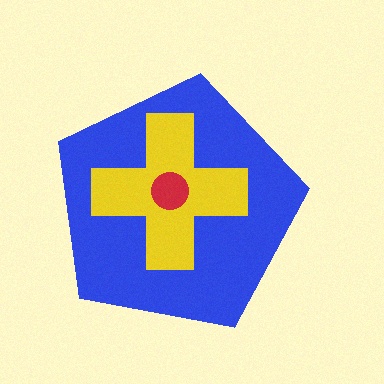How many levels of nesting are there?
3.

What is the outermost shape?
The blue pentagon.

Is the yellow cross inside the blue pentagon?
Yes.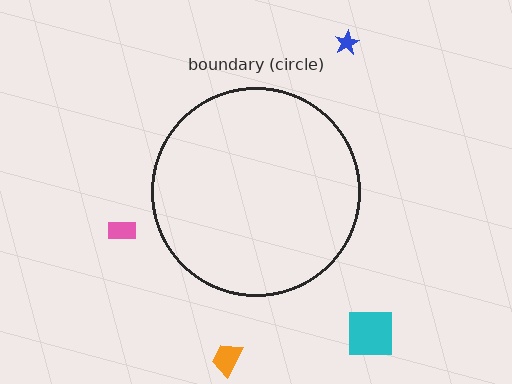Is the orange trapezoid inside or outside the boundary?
Outside.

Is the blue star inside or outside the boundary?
Outside.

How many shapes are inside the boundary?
0 inside, 4 outside.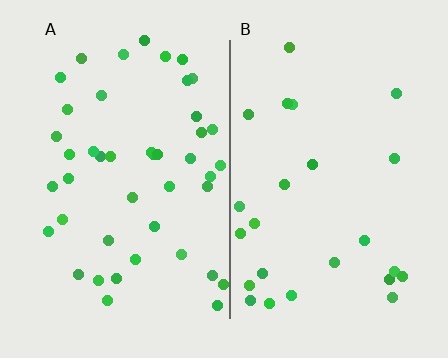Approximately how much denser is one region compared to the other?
Approximately 1.8× — region A over region B.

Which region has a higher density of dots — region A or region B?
A (the left).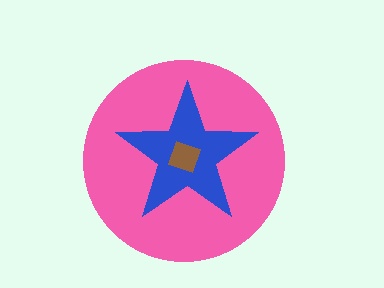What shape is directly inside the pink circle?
The blue star.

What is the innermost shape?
The brown diamond.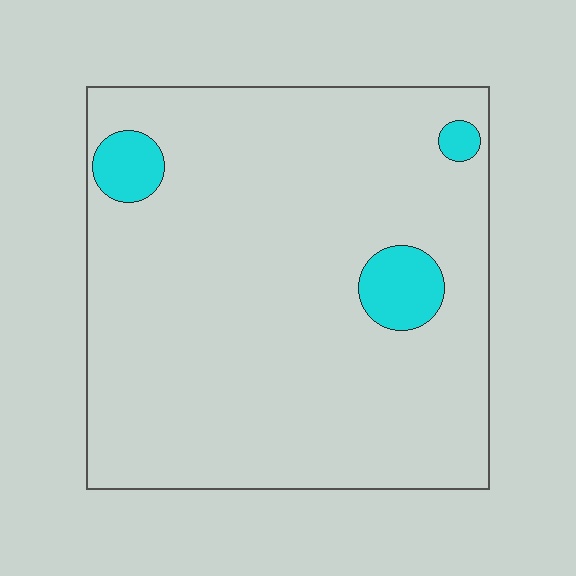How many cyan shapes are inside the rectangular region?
3.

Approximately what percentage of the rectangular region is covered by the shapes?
Approximately 5%.